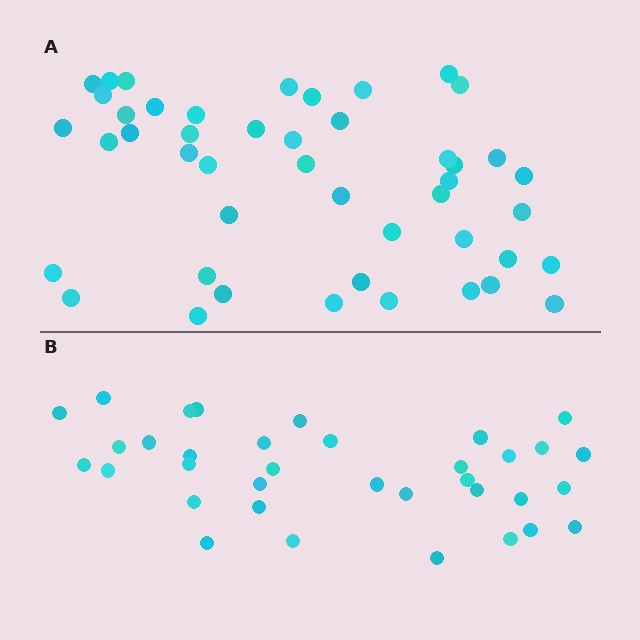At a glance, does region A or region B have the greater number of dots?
Region A (the top region) has more dots.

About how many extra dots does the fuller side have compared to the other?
Region A has roughly 12 or so more dots than region B.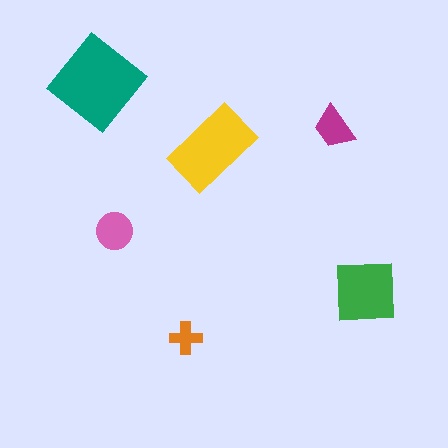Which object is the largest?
The teal diamond.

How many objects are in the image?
There are 6 objects in the image.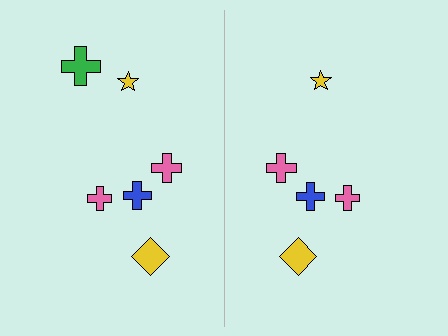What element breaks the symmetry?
A green cross is missing from the right side.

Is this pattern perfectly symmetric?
No, the pattern is not perfectly symmetric. A green cross is missing from the right side.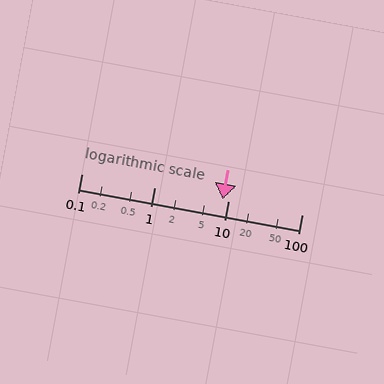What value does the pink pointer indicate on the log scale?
The pointer indicates approximately 8.3.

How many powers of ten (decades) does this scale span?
The scale spans 3 decades, from 0.1 to 100.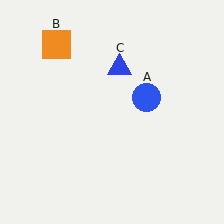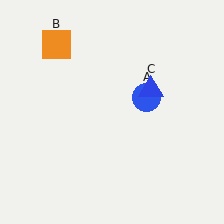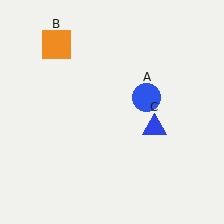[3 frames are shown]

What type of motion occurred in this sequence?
The blue triangle (object C) rotated clockwise around the center of the scene.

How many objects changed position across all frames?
1 object changed position: blue triangle (object C).